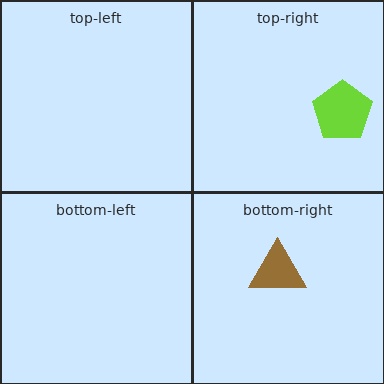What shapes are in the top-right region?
The cyan diamond, the lime pentagon.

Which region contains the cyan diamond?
The top-right region.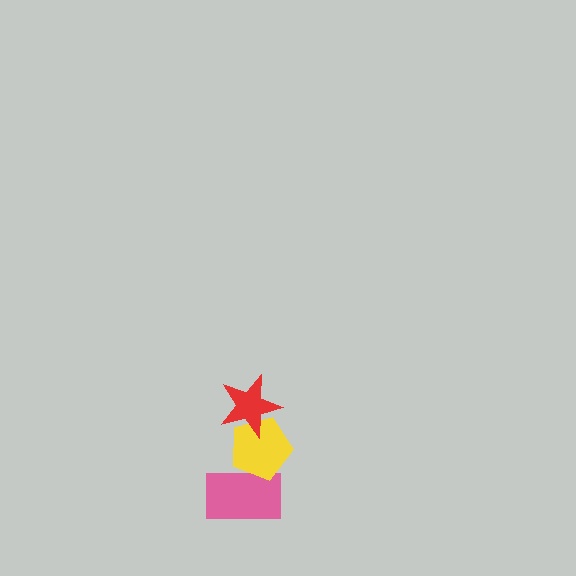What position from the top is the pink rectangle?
The pink rectangle is 3rd from the top.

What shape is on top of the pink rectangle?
The yellow pentagon is on top of the pink rectangle.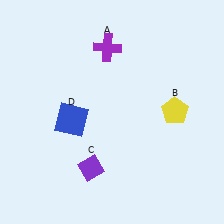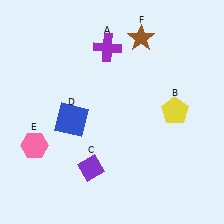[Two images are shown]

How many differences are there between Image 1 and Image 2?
There are 2 differences between the two images.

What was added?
A pink hexagon (E), a brown star (F) were added in Image 2.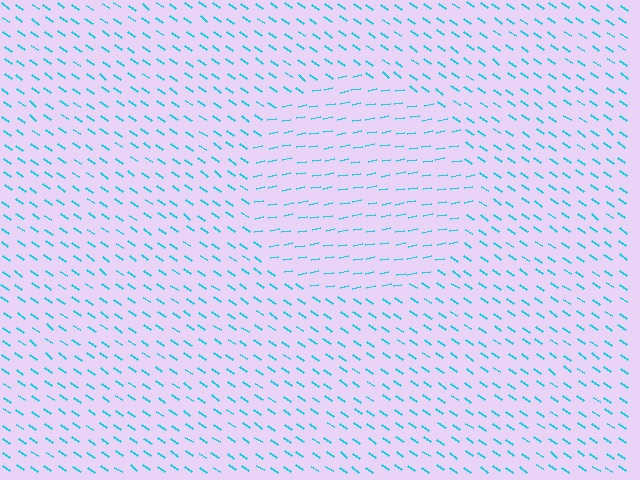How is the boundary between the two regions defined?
The boundary is defined purely by a change in line orientation (approximately 45 degrees difference). All lines are the same color and thickness.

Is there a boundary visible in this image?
Yes, there is a texture boundary formed by a change in line orientation.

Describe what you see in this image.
The image is filled with small cyan line segments. A circle region in the image has lines oriented differently from the surrounding lines, creating a visible texture boundary.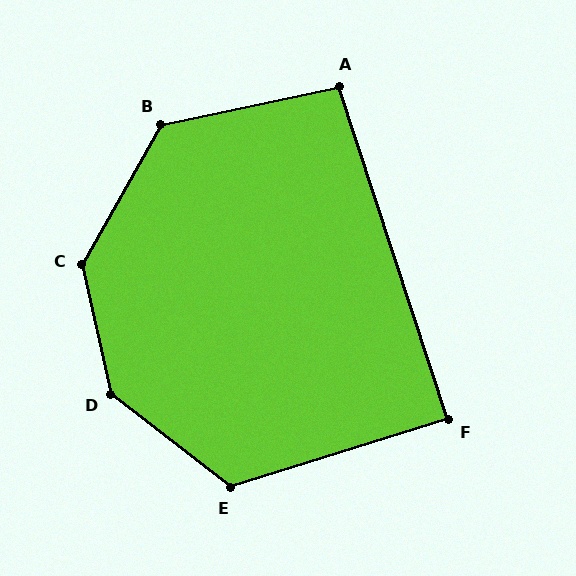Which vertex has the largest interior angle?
D, at approximately 140 degrees.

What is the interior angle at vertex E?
Approximately 125 degrees (obtuse).